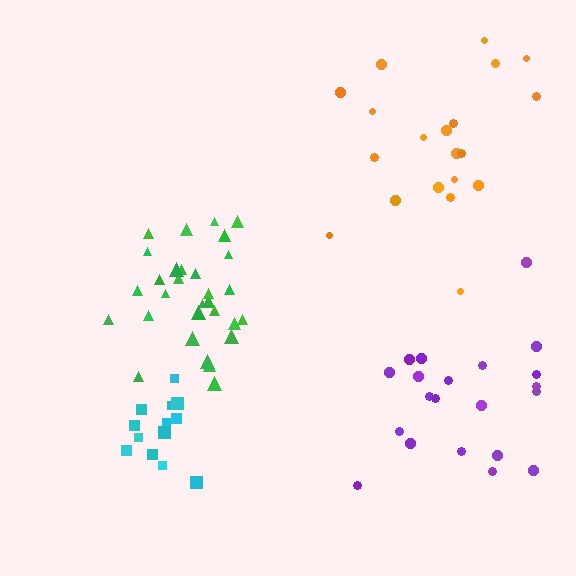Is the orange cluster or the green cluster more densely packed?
Green.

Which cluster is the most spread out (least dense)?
Purple.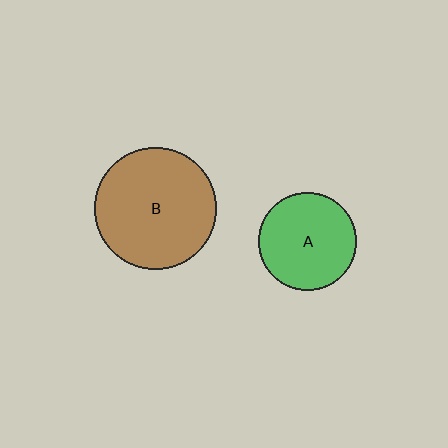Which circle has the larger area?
Circle B (brown).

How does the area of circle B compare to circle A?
Approximately 1.5 times.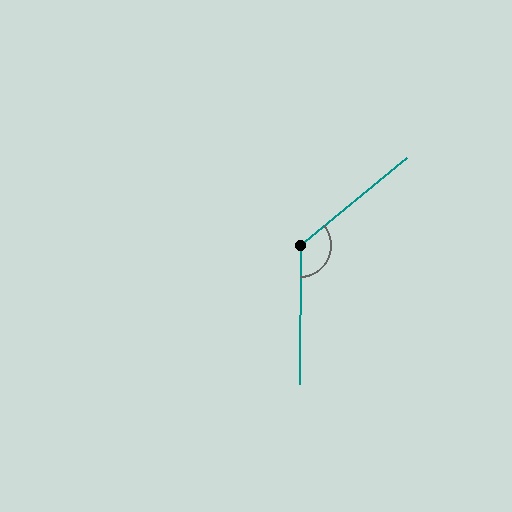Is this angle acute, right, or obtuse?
It is obtuse.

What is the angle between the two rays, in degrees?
Approximately 130 degrees.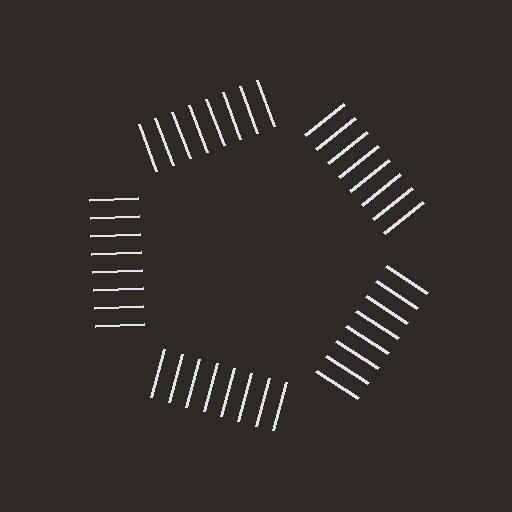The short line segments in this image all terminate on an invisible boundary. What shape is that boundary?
An illusory pentagon — the line segments terminate on its edges but no continuous stroke is drawn.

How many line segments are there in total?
40 — 8 along each of the 5 edges.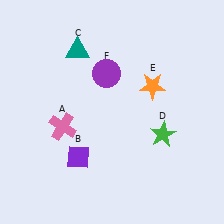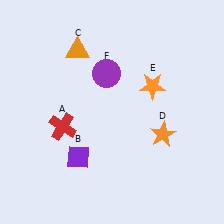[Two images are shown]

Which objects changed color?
A changed from pink to red. C changed from teal to orange. D changed from green to orange.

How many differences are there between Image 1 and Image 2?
There are 3 differences between the two images.